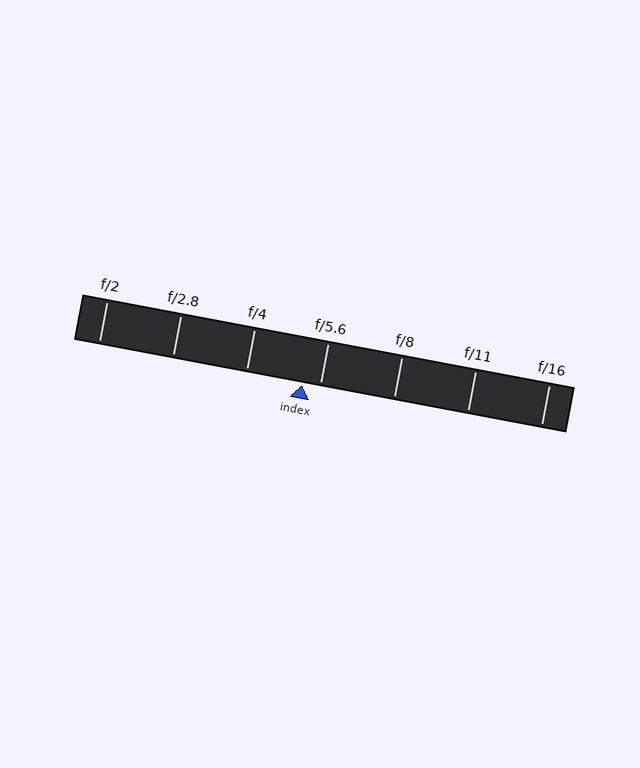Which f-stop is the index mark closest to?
The index mark is closest to f/5.6.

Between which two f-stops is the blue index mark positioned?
The index mark is between f/4 and f/5.6.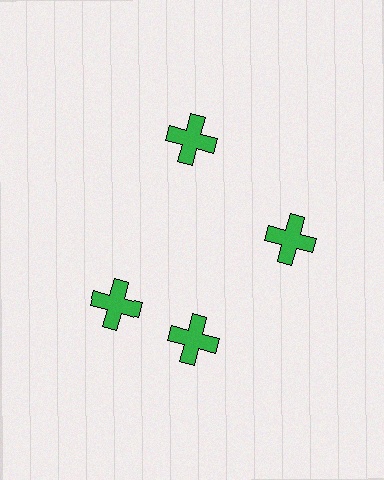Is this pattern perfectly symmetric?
No. The 4 green crosses are arranged in a ring, but one element near the 9 o'clock position is rotated out of alignment along the ring, breaking the 4-fold rotational symmetry.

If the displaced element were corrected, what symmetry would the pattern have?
It would have 4-fold rotational symmetry — the pattern would map onto itself every 90 degrees.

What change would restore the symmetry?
The symmetry would be restored by rotating it back into even spacing with its neighbors so that all 4 crosses sit at equal angles and equal distance from the center.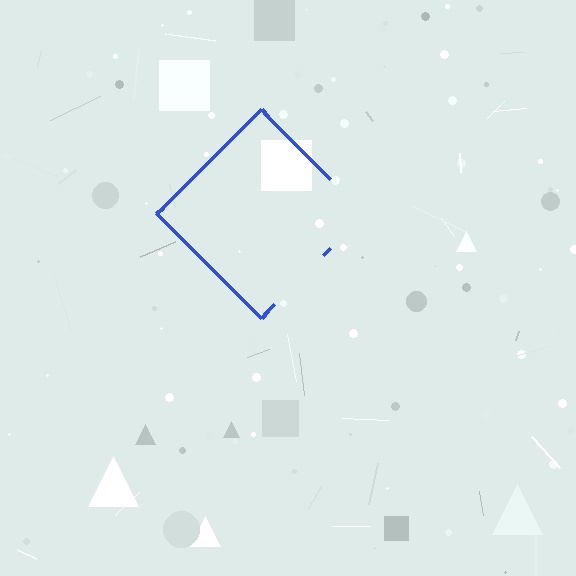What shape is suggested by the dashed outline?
The dashed outline suggests a diamond.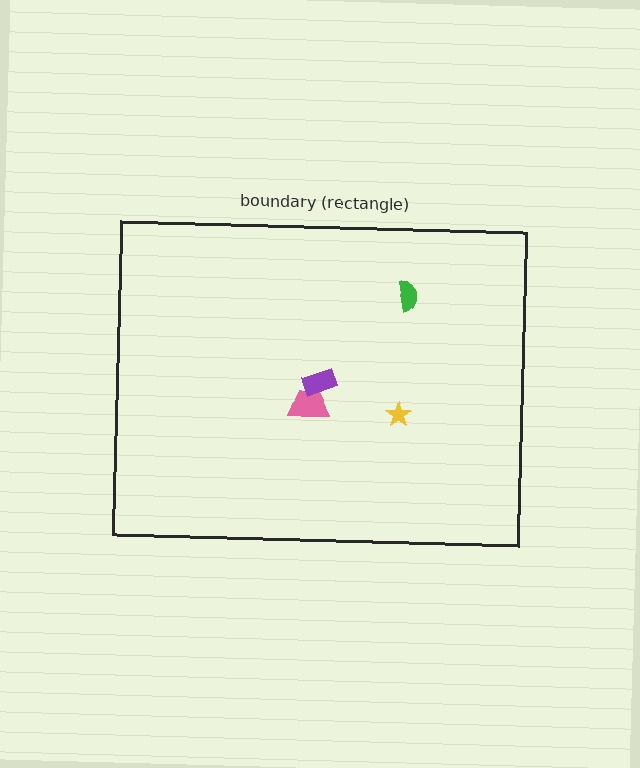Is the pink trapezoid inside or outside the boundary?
Inside.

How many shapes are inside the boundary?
4 inside, 0 outside.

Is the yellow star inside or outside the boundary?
Inside.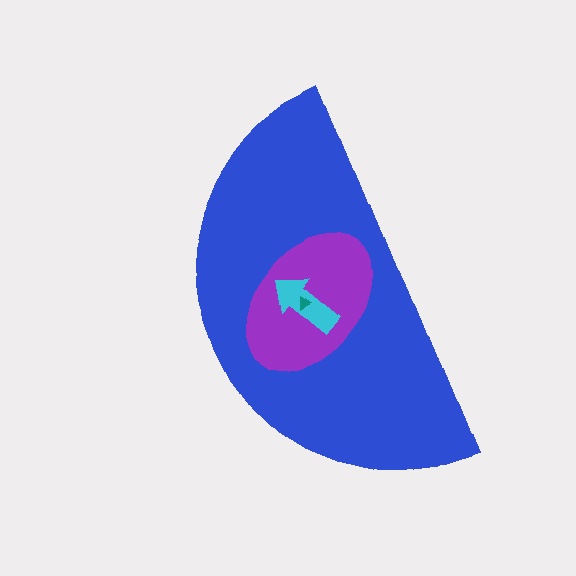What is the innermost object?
The teal triangle.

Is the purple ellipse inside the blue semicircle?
Yes.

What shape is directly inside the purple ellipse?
The cyan arrow.